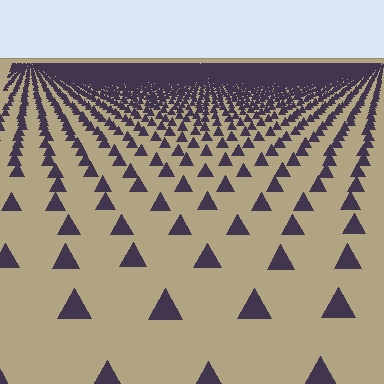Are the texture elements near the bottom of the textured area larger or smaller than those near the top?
Larger. Near the bottom, elements are closer to the viewer and appear at a bigger on-screen size.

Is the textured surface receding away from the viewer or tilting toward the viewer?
The surface is receding away from the viewer. Texture elements get smaller and denser toward the top.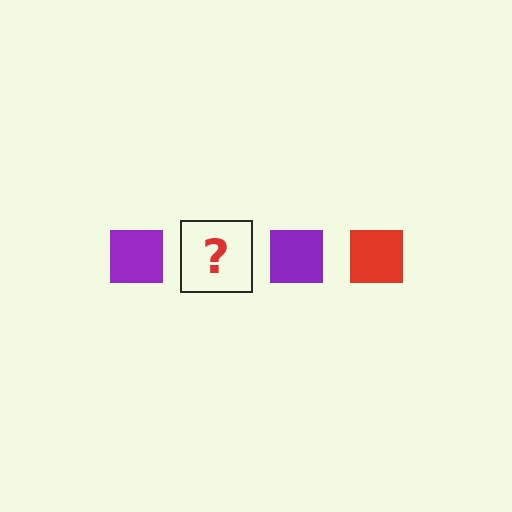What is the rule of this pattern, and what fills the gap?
The rule is that the pattern cycles through purple, red squares. The gap should be filled with a red square.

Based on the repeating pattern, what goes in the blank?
The blank should be a red square.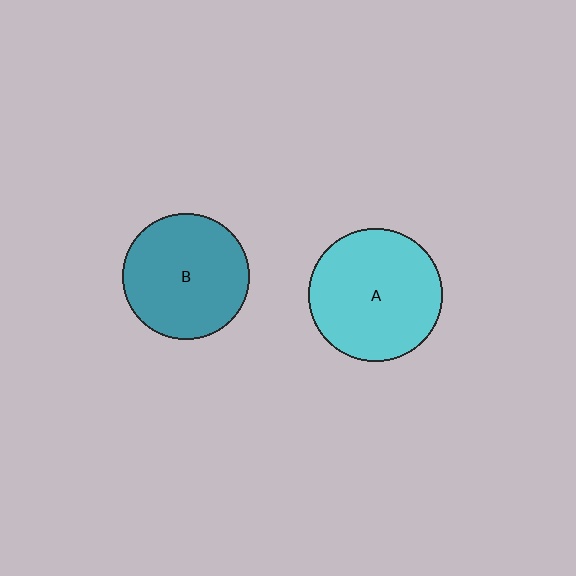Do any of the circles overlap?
No, none of the circles overlap.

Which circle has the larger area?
Circle A (cyan).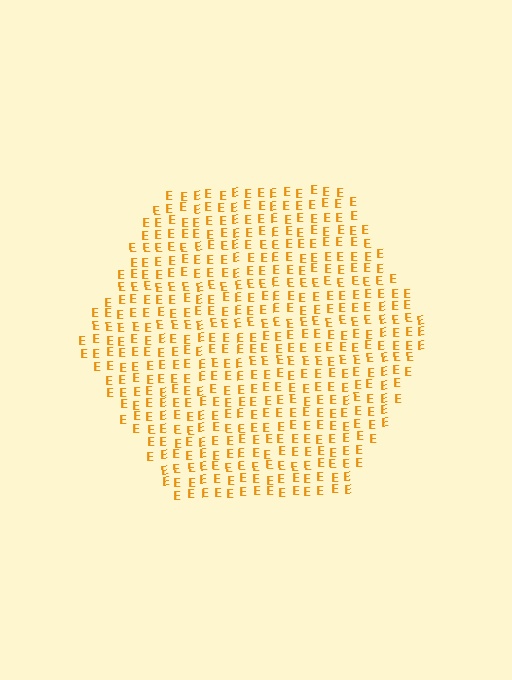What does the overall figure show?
The overall figure shows a hexagon.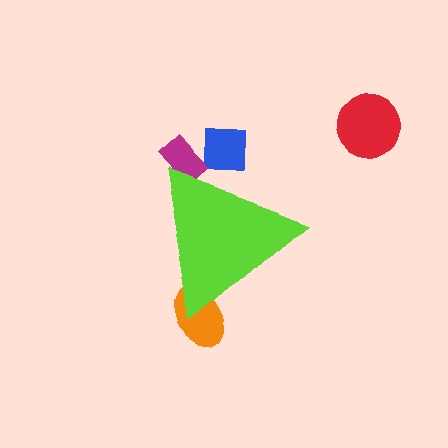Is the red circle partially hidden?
No, the red circle is fully visible.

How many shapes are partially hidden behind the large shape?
3 shapes are partially hidden.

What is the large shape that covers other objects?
A lime triangle.